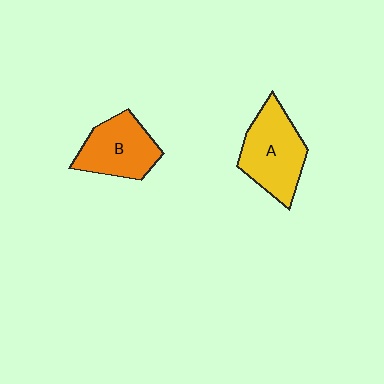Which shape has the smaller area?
Shape B (orange).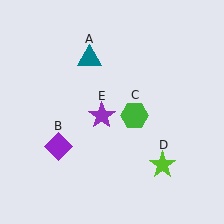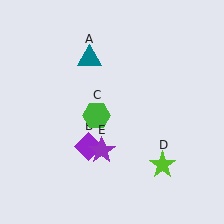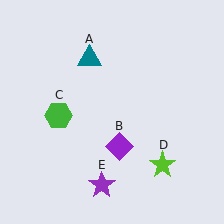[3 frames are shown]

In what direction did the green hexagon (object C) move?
The green hexagon (object C) moved left.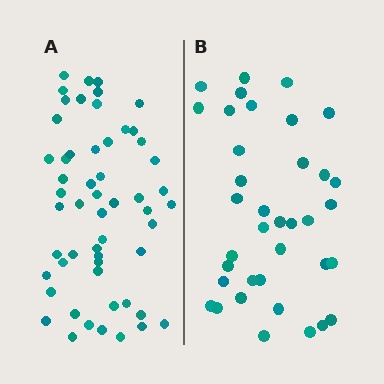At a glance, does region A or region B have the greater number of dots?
Region A (the left region) has more dots.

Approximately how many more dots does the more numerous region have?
Region A has approximately 20 more dots than region B.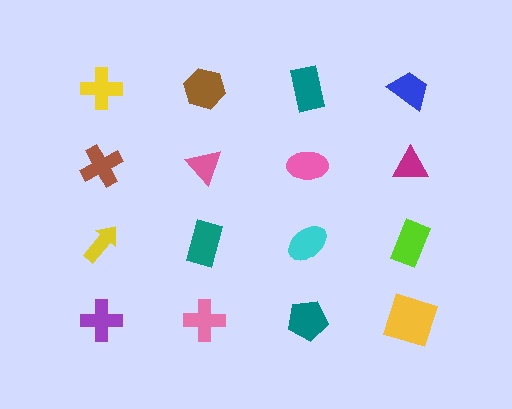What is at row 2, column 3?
A pink ellipse.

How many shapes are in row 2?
4 shapes.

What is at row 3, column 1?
A yellow arrow.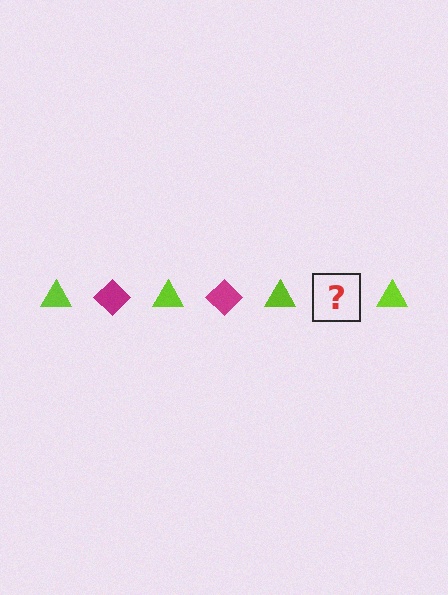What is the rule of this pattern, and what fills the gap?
The rule is that the pattern alternates between lime triangle and magenta diamond. The gap should be filled with a magenta diamond.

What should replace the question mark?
The question mark should be replaced with a magenta diamond.